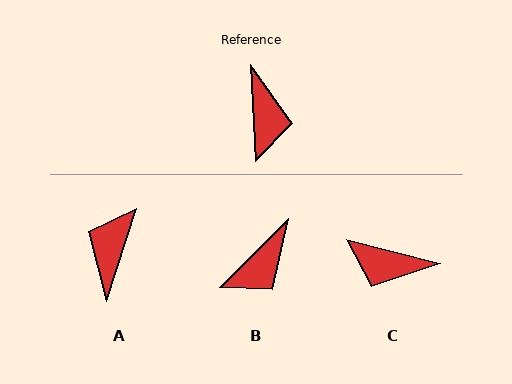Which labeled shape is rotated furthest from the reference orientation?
A, about 159 degrees away.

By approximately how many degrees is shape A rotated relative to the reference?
Approximately 159 degrees counter-clockwise.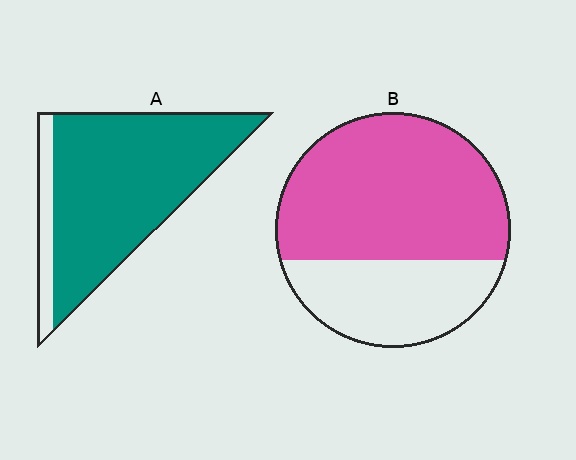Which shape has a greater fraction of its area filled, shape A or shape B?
Shape A.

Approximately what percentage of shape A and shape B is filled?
A is approximately 85% and B is approximately 65%.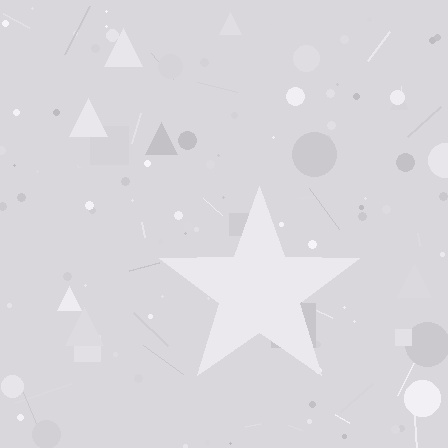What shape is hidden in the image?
A star is hidden in the image.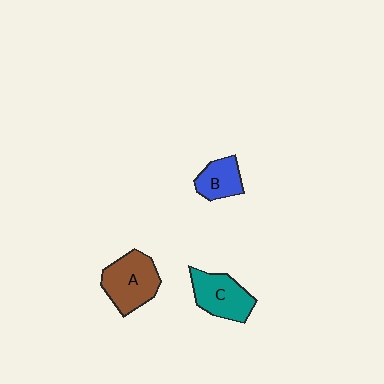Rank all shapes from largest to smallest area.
From largest to smallest: A (brown), C (teal), B (blue).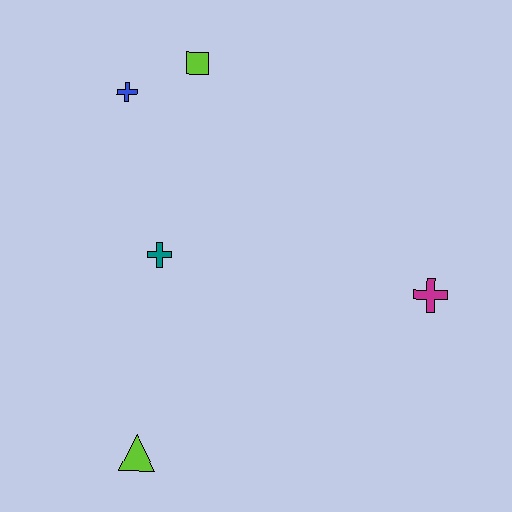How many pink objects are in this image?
There are no pink objects.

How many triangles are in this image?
There is 1 triangle.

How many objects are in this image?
There are 5 objects.